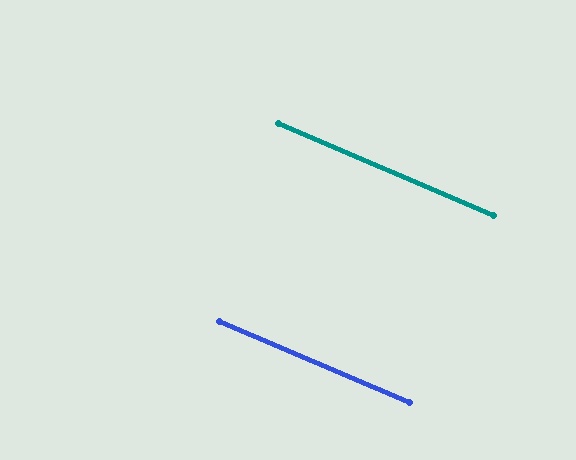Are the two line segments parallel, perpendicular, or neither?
Parallel — their directions differ by only 0.2°.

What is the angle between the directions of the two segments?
Approximately 0 degrees.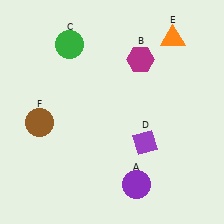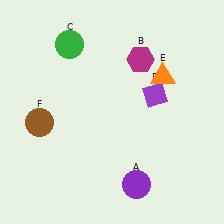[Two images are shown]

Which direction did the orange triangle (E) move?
The orange triangle (E) moved down.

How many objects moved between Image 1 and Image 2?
2 objects moved between the two images.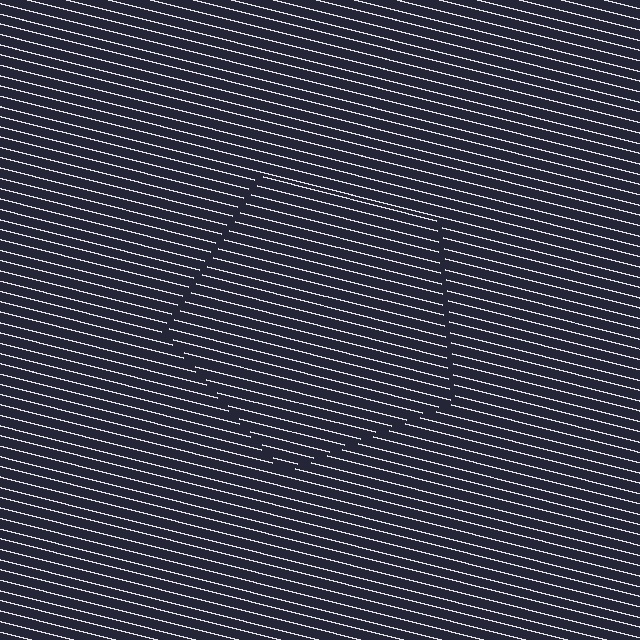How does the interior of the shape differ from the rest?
The interior of the shape contains the same grating, shifted by half a period — the contour is defined by the phase discontinuity where line-ends from the inner and outer gratings abut.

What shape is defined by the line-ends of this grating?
An illusory pentagon. The interior of the shape contains the same grating, shifted by half a period — the contour is defined by the phase discontinuity where line-ends from the inner and outer gratings abut.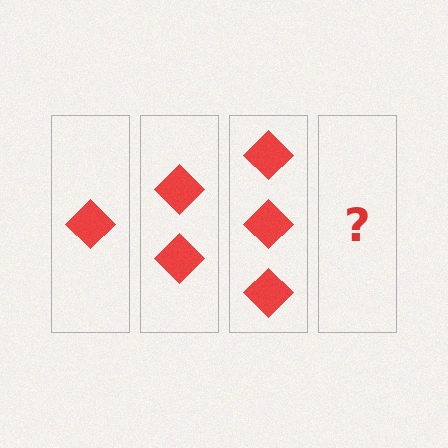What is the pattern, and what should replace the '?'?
The pattern is that each step adds one more diamond. The '?' should be 4 diamonds.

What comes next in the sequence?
The next element should be 4 diamonds.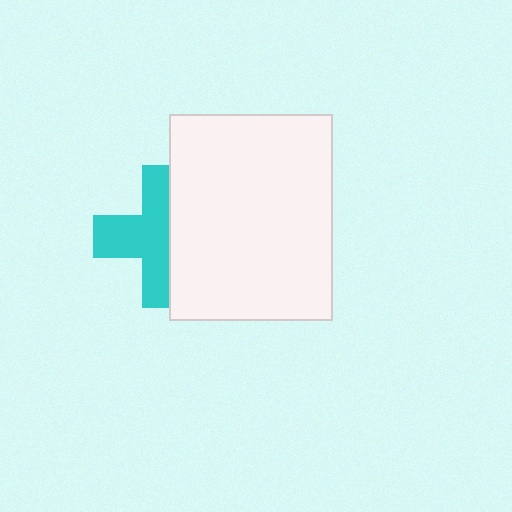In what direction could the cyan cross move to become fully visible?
The cyan cross could move left. That would shift it out from behind the white rectangle entirely.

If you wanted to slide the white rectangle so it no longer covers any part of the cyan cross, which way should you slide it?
Slide it right — that is the most direct way to separate the two shapes.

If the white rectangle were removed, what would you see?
You would see the complete cyan cross.